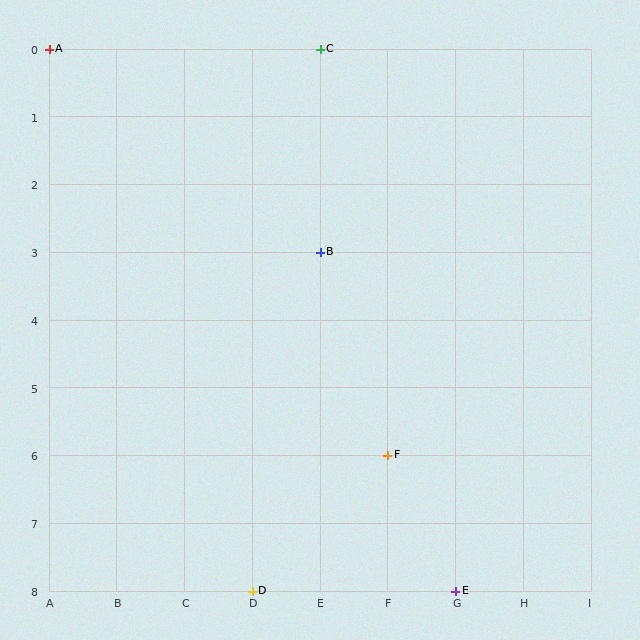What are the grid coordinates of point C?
Point C is at grid coordinates (E, 0).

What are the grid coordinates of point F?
Point F is at grid coordinates (F, 6).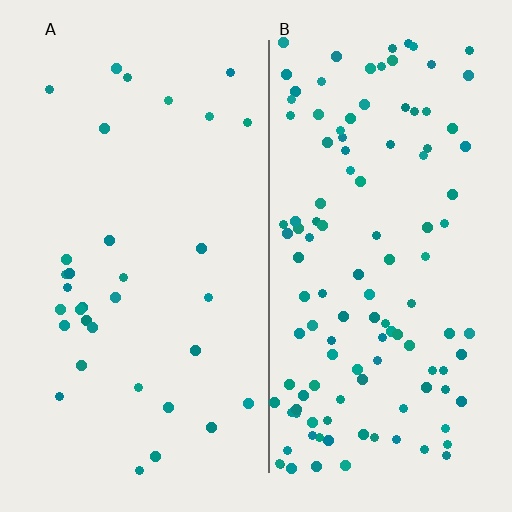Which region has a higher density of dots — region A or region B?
B (the right).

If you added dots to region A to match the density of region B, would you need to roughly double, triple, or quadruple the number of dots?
Approximately quadruple.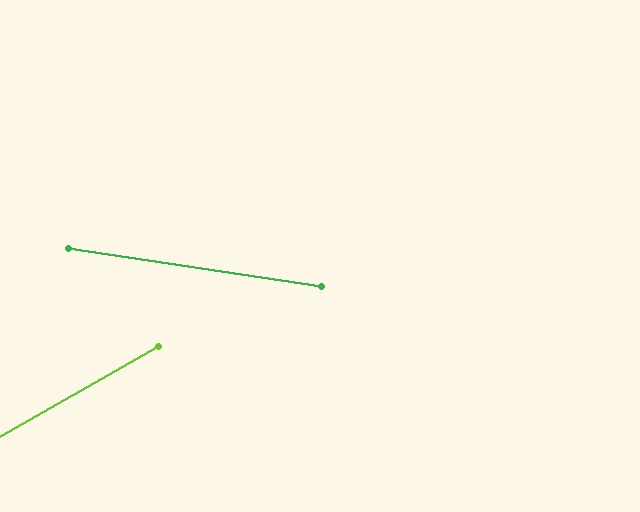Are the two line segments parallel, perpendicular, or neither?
Neither parallel nor perpendicular — they differ by about 38°.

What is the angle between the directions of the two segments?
Approximately 38 degrees.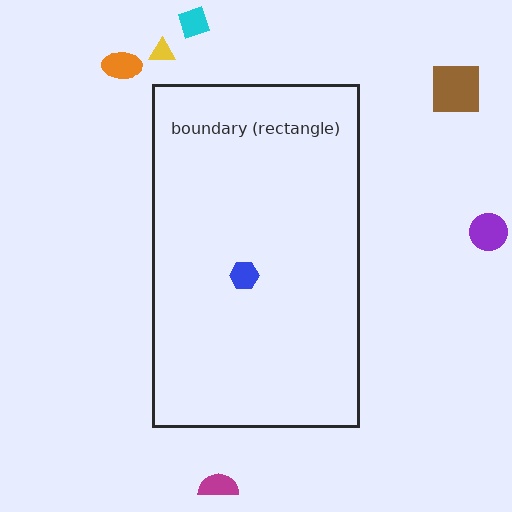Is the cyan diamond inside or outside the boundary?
Outside.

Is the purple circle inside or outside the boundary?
Outside.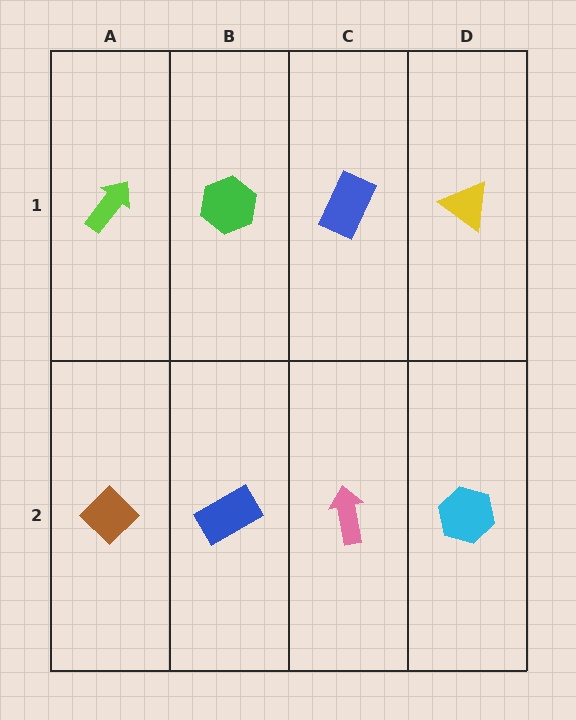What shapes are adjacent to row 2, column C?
A blue rectangle (row 1, column C), a blue rectangle (row 2, column B), a cyan hexagon (row 2, column D).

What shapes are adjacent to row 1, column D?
A cyan hexagon (row 2, column D), a blue rectangle (row 1, column C).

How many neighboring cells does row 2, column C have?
3.